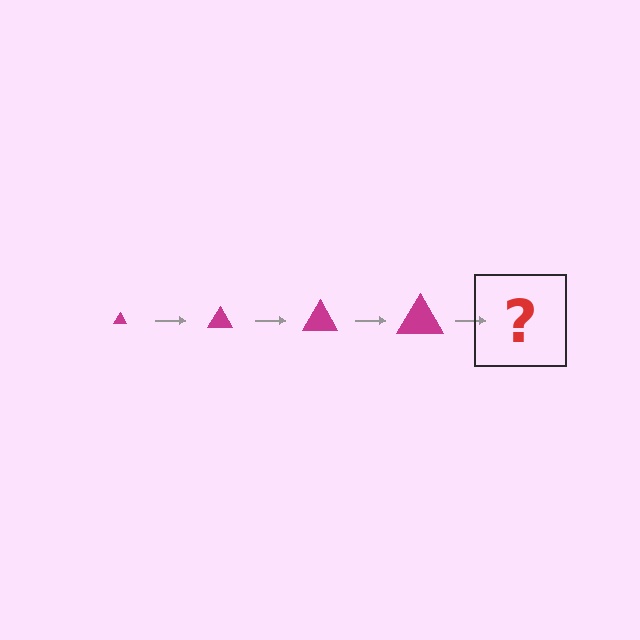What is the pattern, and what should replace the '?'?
The pattern is that the triangle gets progressively larger each step. The '?' should be a magenta triangle, larger than the previous one.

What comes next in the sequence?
The next element should be a magenta triangle, larger than the previous one.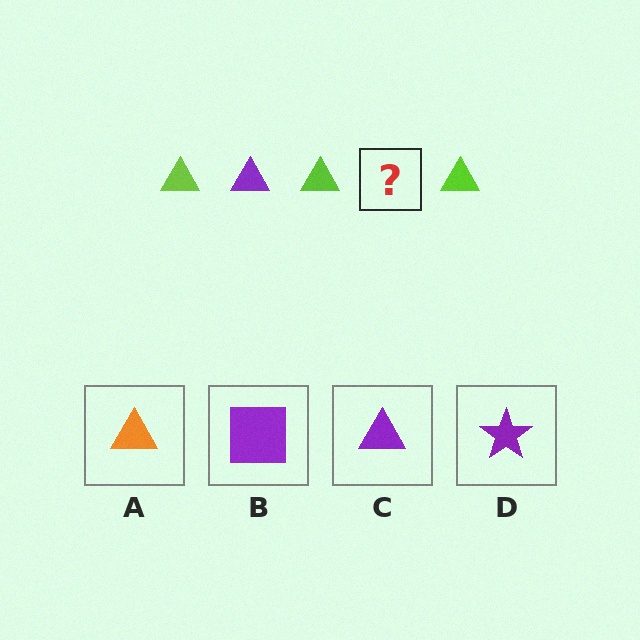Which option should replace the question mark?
Option C.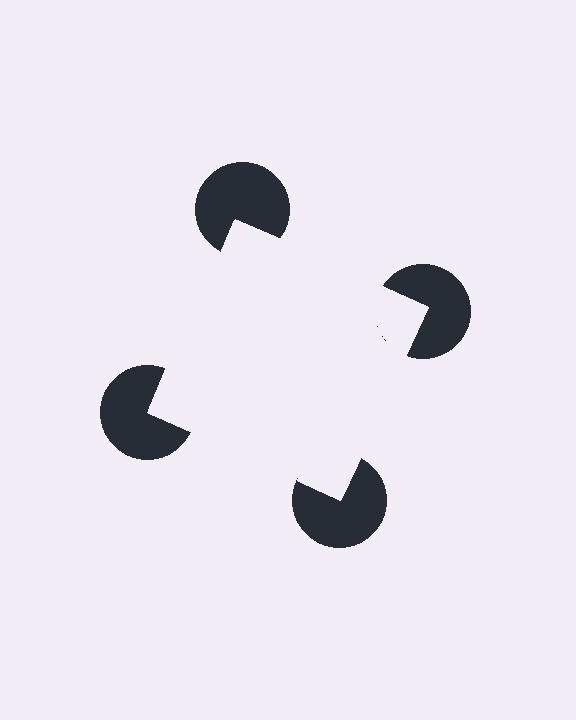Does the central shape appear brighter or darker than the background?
It typically appears slightly brighter than the background, even though no actual brightness change is drawn.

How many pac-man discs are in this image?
There are 4 — one at each vertex of the illusory square.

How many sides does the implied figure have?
4 sides.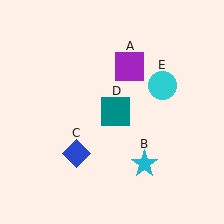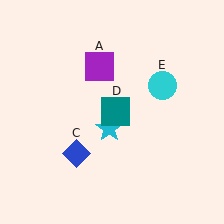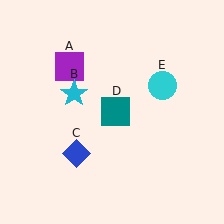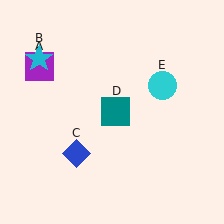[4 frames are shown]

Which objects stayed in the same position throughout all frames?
Blue diamond (object C) and teal square (object D) and cyan circle (object E) remained stationary.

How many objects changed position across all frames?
2 objects changed position: purple square (object A), cyan star (object B).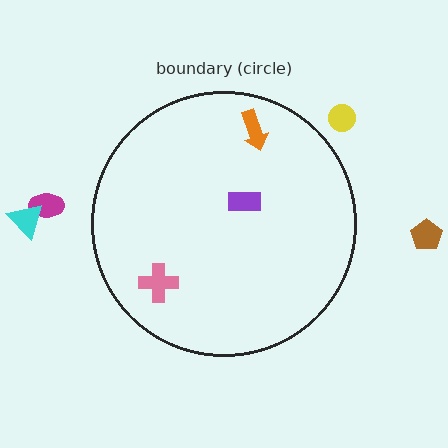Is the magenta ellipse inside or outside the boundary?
Outside.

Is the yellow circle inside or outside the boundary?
Outside.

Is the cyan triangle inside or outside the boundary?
Outside.